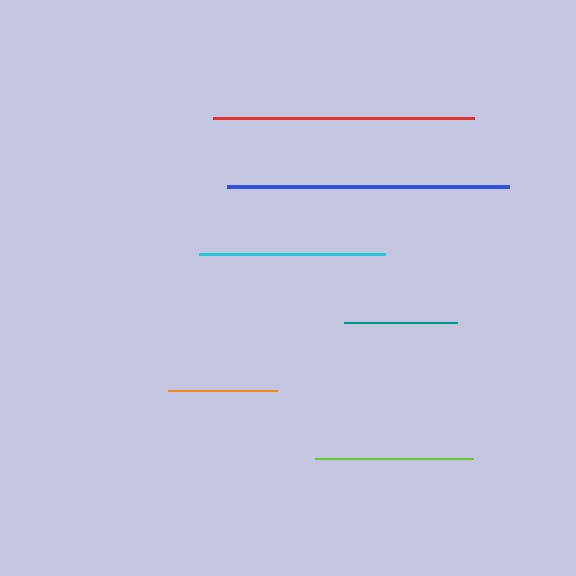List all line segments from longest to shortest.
From longest to shortest: blue, red, cyan, lime, teal, orange.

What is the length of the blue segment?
The blue segment is approximately 282 pixels long.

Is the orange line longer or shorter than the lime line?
The lime line is longer than the orange line.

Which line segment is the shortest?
The orange line is the shortest at approximately 109 pixels.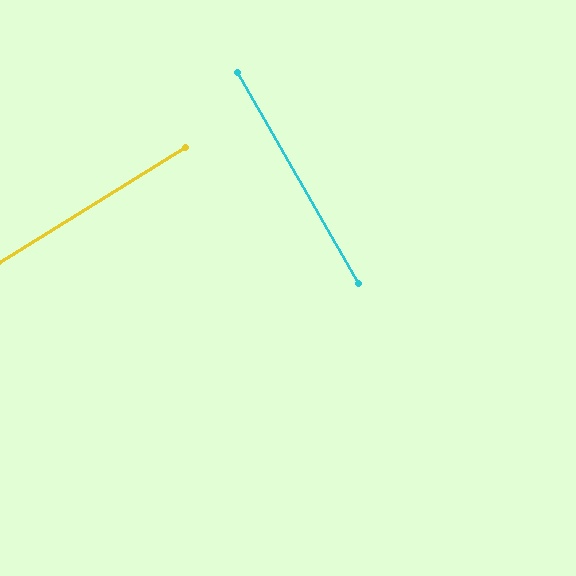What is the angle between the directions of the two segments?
Approximately 88 degrees.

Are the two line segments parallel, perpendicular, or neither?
Perpendicular — they meet at approximately 88°.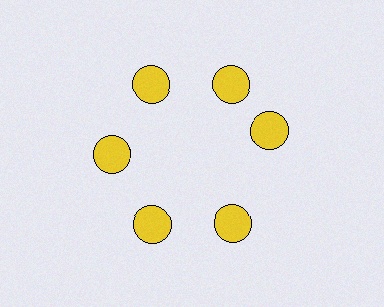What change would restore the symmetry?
The symmetry would be restored by rotating it back into even spacing with its neighbors so that all 6 circles sit at equal angles and equal distance from the center.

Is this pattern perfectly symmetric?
No. The 6 yellow circles are arranged in a ring, but one element near the 3 o'clock position is rotated out of alignment along the ring, breaking the 6-fold rotational symmetry.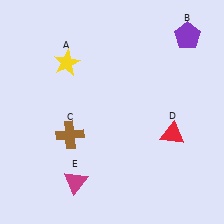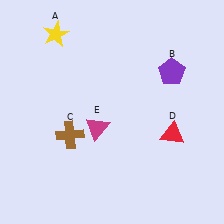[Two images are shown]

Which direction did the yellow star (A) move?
The yellow star (A) moved up.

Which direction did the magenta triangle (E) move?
The magenta triangle (E) moved up.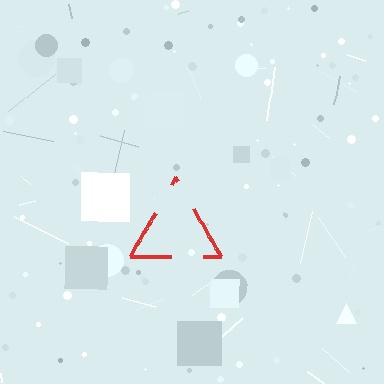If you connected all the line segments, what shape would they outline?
They would outline a triangle.